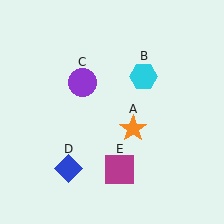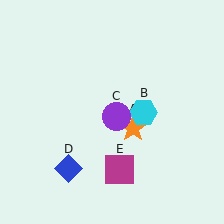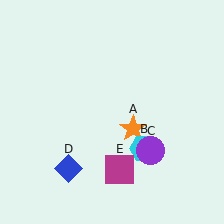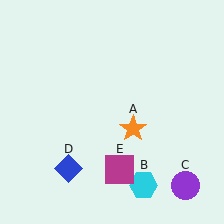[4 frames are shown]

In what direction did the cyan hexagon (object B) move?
The cyan hexagon (object B) moved down.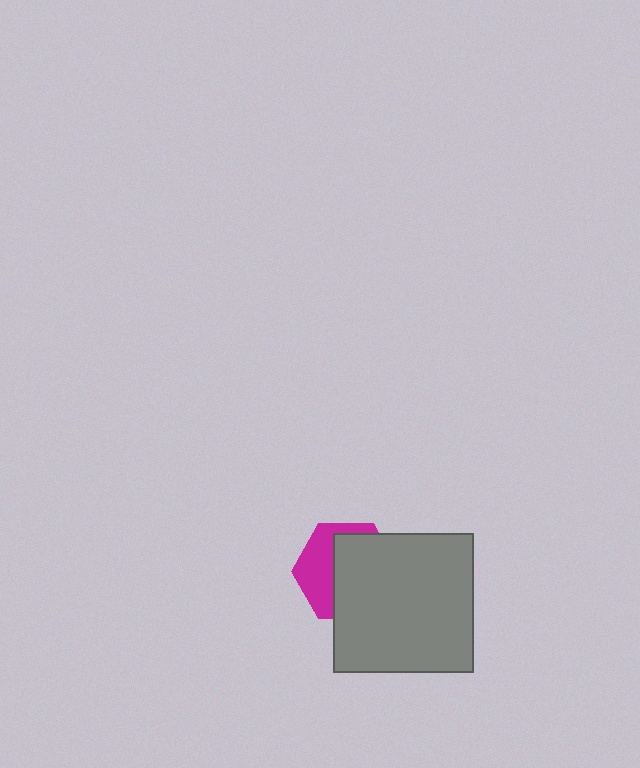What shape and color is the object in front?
The object in front is a gray square.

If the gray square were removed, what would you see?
You would see the complete magenta hexagon.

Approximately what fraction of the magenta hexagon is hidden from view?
Roughly 60% of the magenta hexagon is hidden behind the gray square.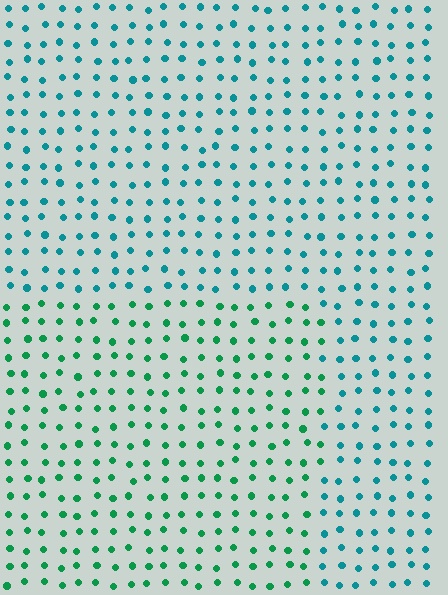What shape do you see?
I see a rectangle.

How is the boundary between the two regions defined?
The boundary is defined purely by a slight shift in hue (about 36 degrees). Spacing, size, and orientation are identical on both sides.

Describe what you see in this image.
The image is filled with small teal elements in a uniform arrangement. A rectangle-shaped region is visible where the elements are tinted to a slightly different hue, forming a subtle color boundary.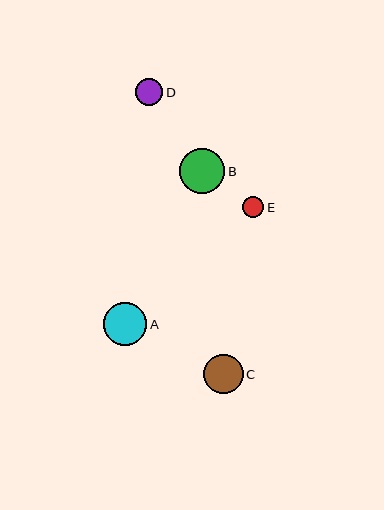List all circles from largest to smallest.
From largest to smallest: B, A, C, D, E.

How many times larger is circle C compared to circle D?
Circle C is approximately 1.5 times the size of circle D.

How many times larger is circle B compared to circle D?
Circle B is approximately 1.6 times the size of circle D.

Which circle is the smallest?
Circle E is the smallest with a size of approximately 21 pixels.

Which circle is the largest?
Circle B is the largest with a size of approximately 45 pixels.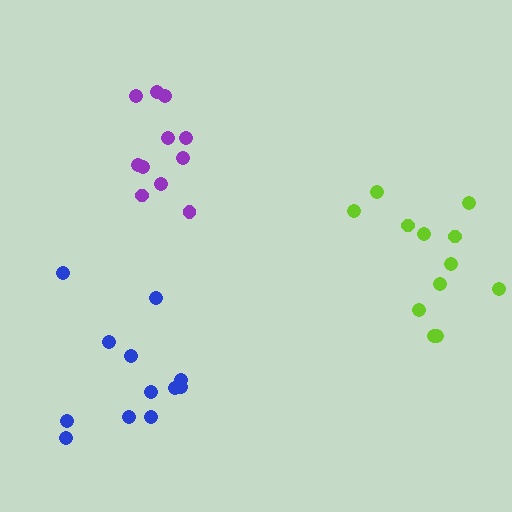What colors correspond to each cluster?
The clusters are colored: lime, blue, purple.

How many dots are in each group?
Group 1: 12 dots, Group 2: 12 dots, Group 3: 11 dots (35 total).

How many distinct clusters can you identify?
There are 3 distinct clusters.